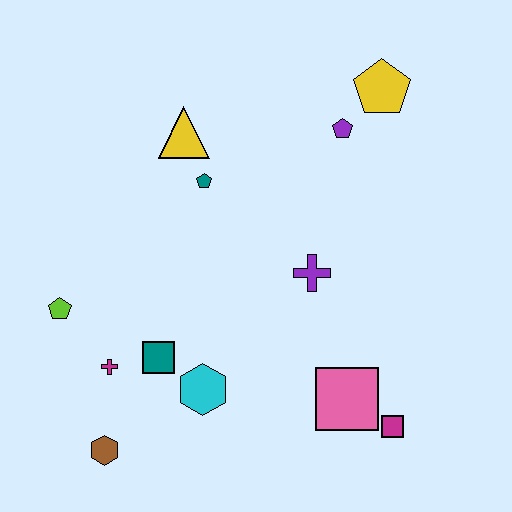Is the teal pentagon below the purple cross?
No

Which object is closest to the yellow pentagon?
The purple pentagon is closest to the yellow pentagon.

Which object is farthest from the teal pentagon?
The magenta square is farthest from the teal pentagon.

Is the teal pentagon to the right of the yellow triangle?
Yes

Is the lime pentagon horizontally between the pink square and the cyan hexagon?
No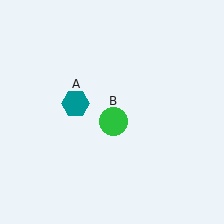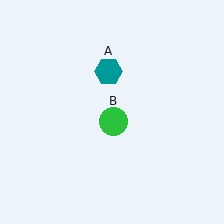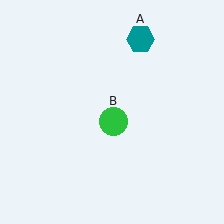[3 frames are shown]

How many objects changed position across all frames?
1 object changed position: teal hexagon (object A).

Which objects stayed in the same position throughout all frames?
Green circle (object B) remained stationary.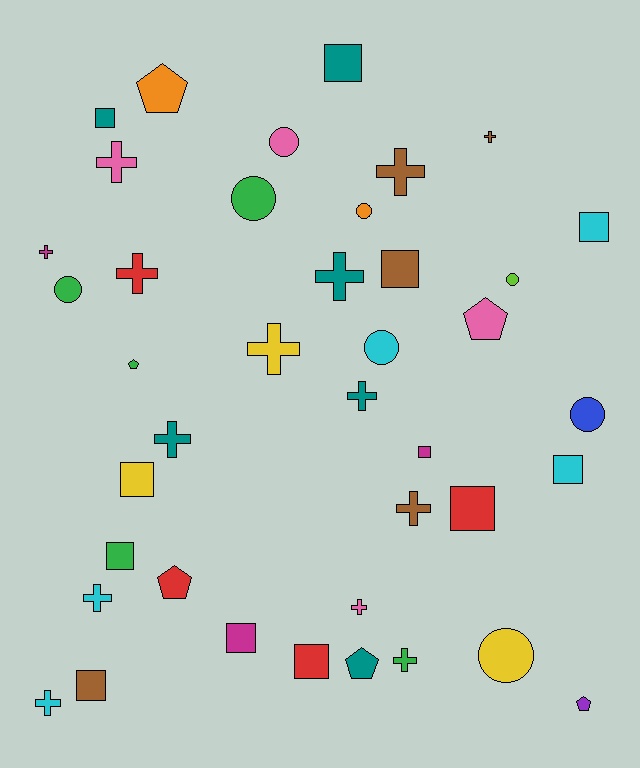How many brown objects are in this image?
There are 5 brown objects.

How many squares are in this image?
There are 12 squares.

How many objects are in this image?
There are 40 objects.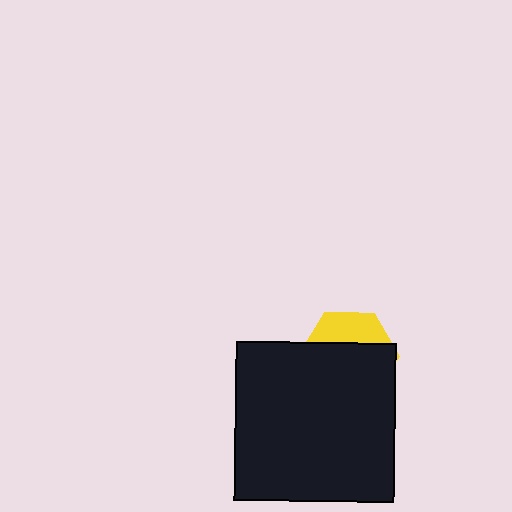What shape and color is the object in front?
The object in front is a black square.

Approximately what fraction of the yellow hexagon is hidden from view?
Roughly 69% of the yellow hexagon is hidden behind the black square.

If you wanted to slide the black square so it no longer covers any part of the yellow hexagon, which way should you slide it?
Slide it down — that is the most direct way to separate the two shapes.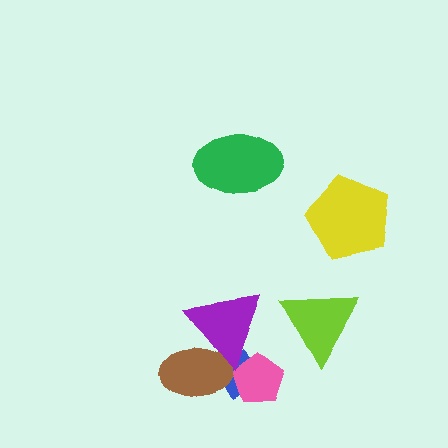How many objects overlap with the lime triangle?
0 objects overlap with the lime triangle.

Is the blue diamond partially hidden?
Yes, it is partially covered by another shape.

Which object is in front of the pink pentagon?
The purple triangle is in front of the pink pentagon.